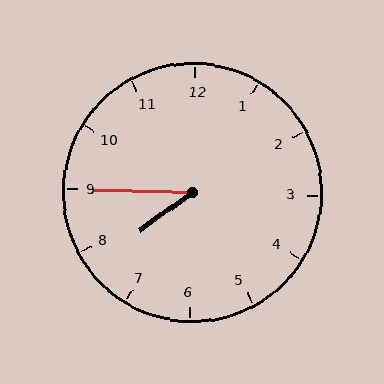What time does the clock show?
7:45.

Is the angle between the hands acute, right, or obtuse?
It is acute.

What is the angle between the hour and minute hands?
Approximately 38 degrees.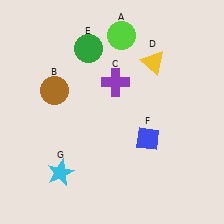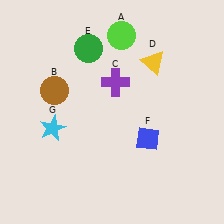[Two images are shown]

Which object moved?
The cyan star (G) moved up.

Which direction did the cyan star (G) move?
The cyan star (G) moved up.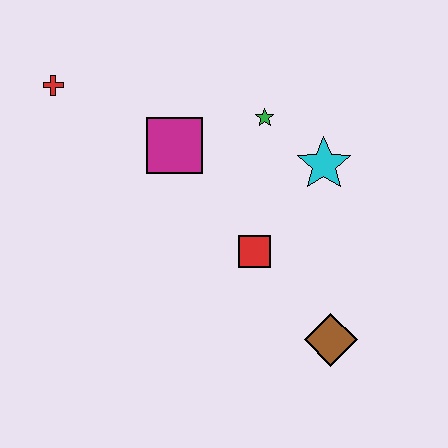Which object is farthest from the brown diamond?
The red cross is farthest from the brown diamond.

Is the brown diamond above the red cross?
No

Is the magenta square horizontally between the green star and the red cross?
Yes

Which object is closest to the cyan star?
The green star is closest to the cyan star.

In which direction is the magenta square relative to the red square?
The magenta square is above the red square.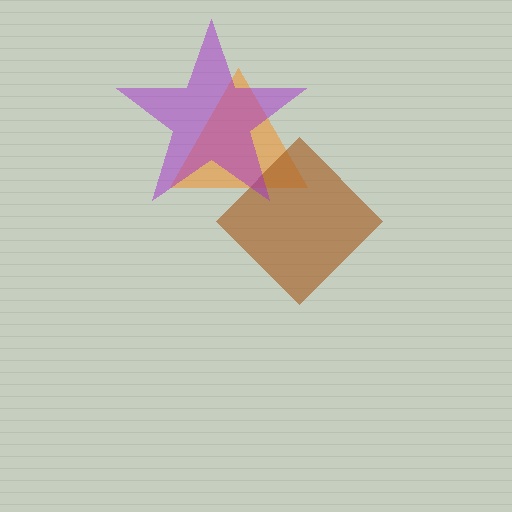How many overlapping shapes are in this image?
There are 3 overlapping shapes in the image.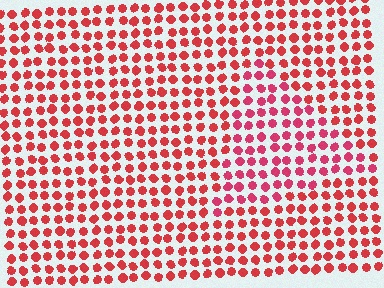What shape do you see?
I see a triangle.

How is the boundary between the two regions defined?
The boundary is defined purely by a slight shift in hue (about 17 degrees). Spacing, size, and orientation are identical on both sides.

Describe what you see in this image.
The image is filled with small red elements in a uniform arrangement. A triangle-shaped region is visible where the elements are tinted to a slightly different hue, forming a subtle color boundary.